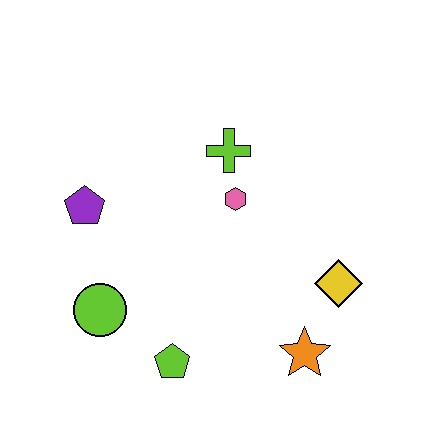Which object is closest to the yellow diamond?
The orange star is closest to the yellow diamond.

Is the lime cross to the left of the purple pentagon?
No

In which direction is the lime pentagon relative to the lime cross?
The lime pentagon is below the lime cross.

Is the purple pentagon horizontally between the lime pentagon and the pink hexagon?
No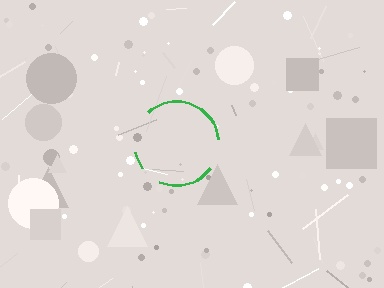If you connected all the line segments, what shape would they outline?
They would outline a circle.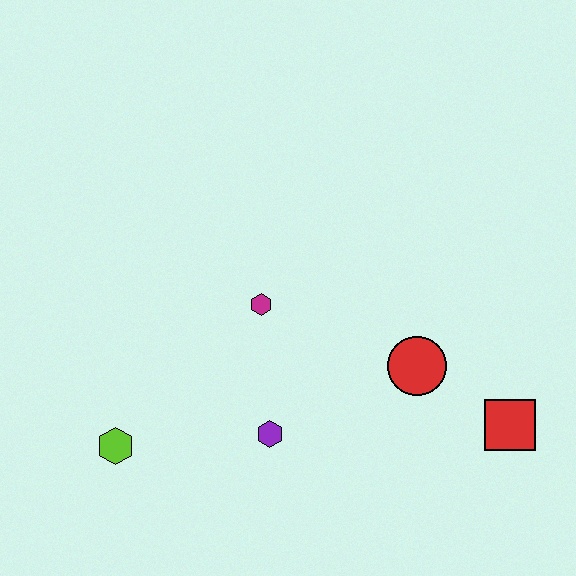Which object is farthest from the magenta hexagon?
The red square is farthest from the magenta hexagon.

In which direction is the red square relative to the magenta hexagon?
The red square is to the right of the magenta hexagon.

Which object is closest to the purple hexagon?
The magenta hexagon is closest to the purple hexagon.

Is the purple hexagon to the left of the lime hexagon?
No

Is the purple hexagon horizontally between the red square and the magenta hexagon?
Yes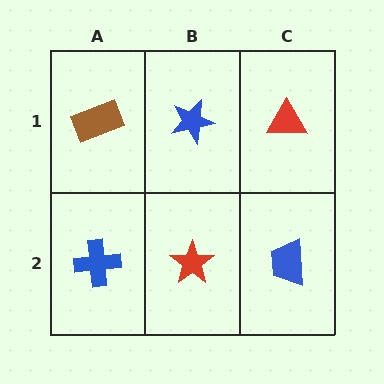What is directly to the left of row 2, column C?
A red star.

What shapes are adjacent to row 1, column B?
A red star (row 2, column B), a brown rectangle (row 1, column A), a red triangle (row 1, column C).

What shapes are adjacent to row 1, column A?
A blue cross (row 2, column A), a blue star (row 1, column B).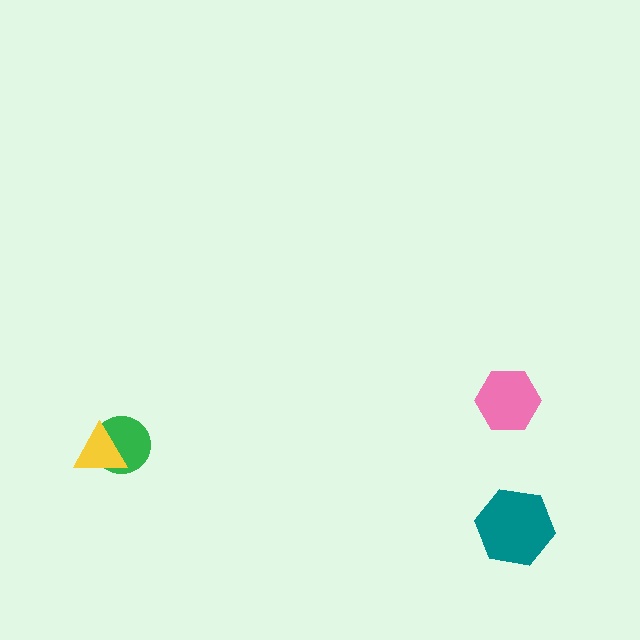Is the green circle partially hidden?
Yes, it is partially covered by another shape.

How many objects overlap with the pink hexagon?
0 objects overlap with the pink hexagon.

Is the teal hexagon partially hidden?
No, no other shape covers it.